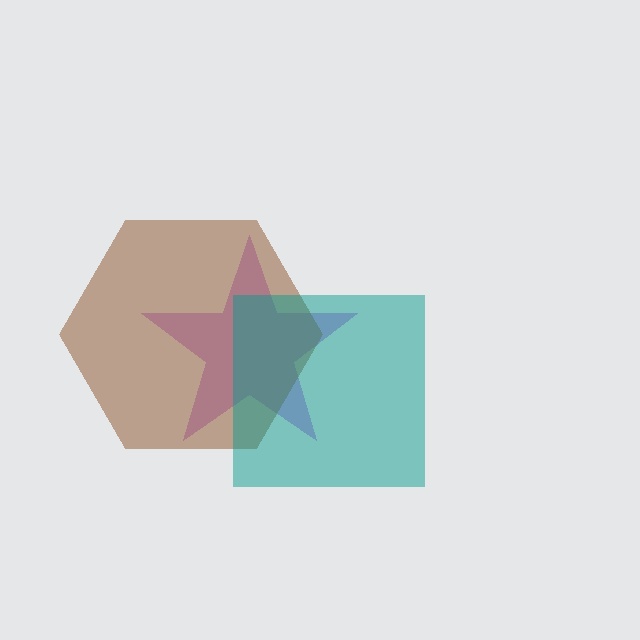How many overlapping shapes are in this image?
There are 3 overlapping shapes in the image.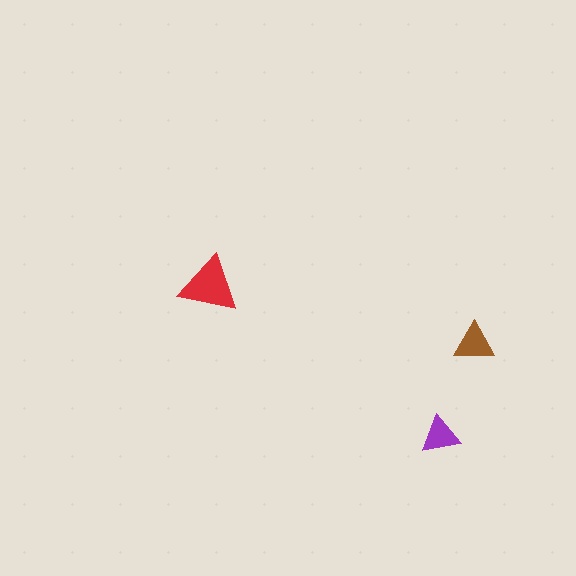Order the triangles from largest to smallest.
the red one, the brown one, the purple one.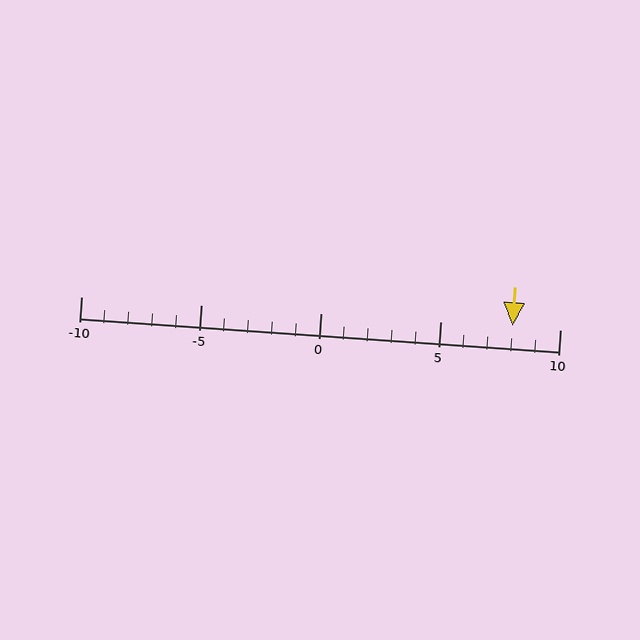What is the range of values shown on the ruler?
The ruler shows values from -10 to 10.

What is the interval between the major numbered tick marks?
The major tick marks are spaced 5 units apart.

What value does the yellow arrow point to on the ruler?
The yellow arrow points to approximately 8.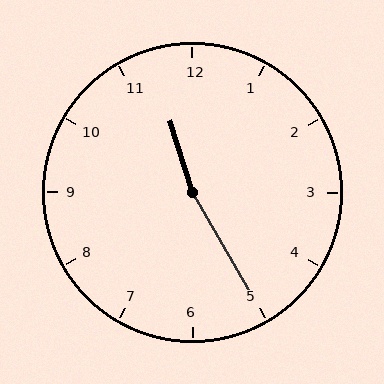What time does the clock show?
11:25.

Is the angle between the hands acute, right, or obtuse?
It is obtuse.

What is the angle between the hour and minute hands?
Approximately 168 degrees.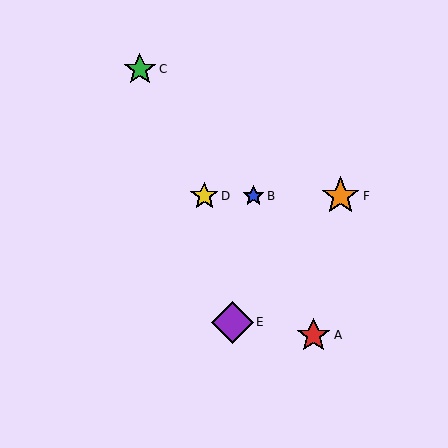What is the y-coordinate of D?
Object D is at y≈196.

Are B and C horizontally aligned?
No, B is at y≈196 and C is at y≈69.